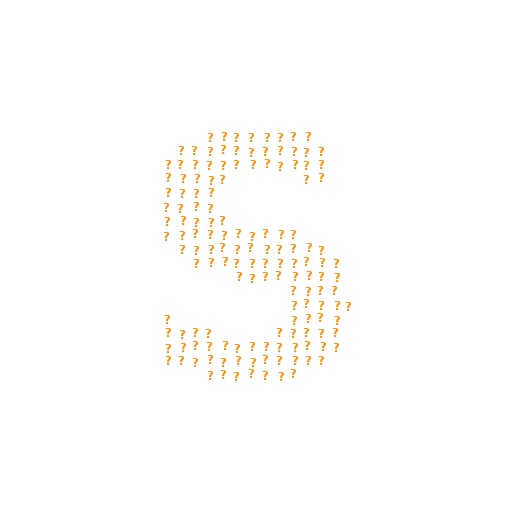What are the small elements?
The small elements are question marks.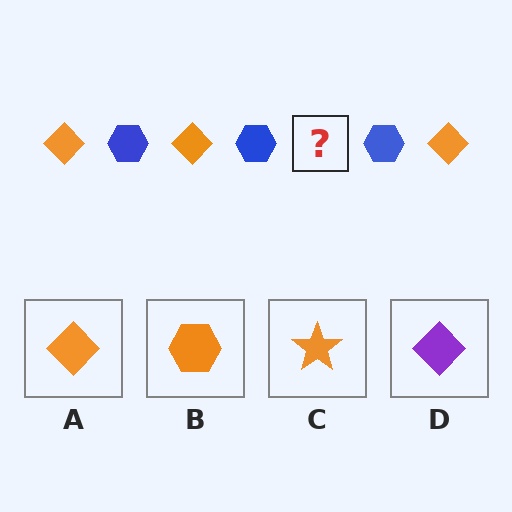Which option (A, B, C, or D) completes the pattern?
A.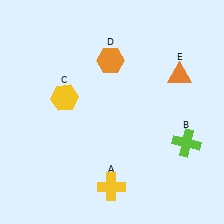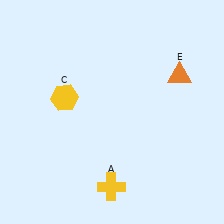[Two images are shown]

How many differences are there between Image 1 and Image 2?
There are 2 differences between the two images.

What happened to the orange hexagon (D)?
The orange hexagon (D) was removed in Image 2. It was in the top-left area of Image 1.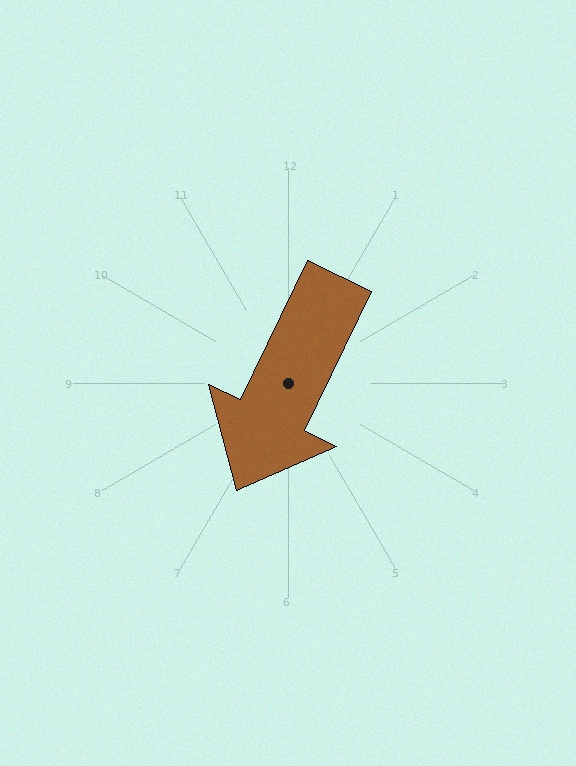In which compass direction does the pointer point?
Southwest.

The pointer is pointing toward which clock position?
Roughly 7 o'clock.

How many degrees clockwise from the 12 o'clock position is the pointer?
Approximately 206 degrees.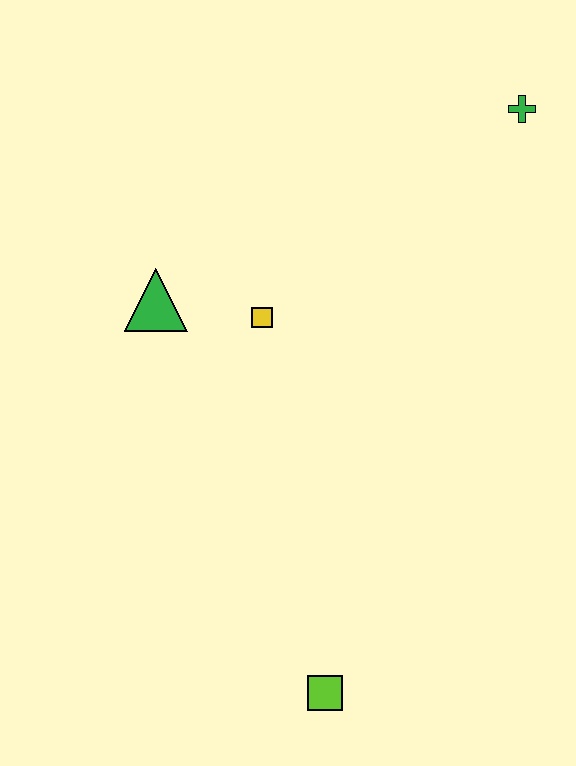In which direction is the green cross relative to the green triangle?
The green cross is to the right of the green triangle.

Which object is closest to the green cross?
The yellow square is closest to the green cross.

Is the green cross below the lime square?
No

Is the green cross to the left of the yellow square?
No